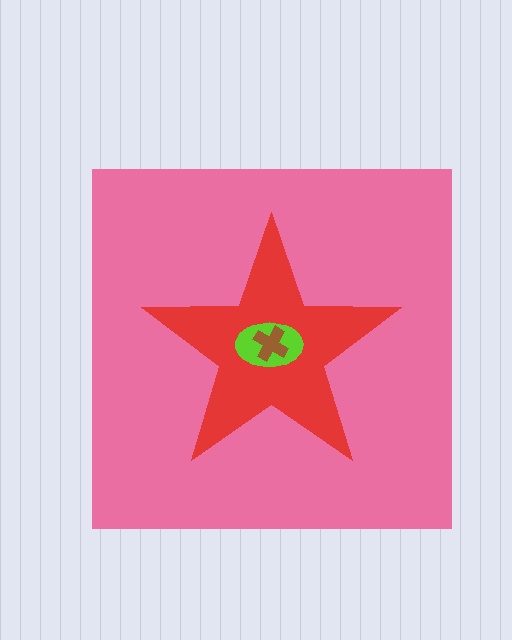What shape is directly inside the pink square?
The red star.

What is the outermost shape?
The pink square.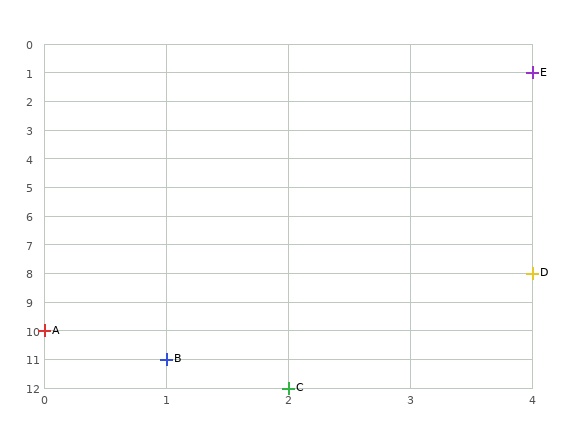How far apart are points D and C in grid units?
Points D and C are 2 columns and 4 rows apart (about 4.5 grid units diagonally).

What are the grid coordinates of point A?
Point A is at grid coordinates (0, 10).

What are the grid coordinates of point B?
Point B is at grid coordinates (1, 11).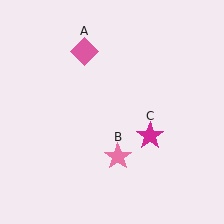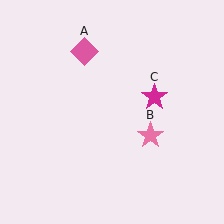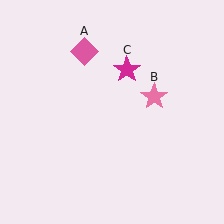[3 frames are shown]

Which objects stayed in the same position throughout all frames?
Pink diamond (object A) remained stationary.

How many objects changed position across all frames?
2 objects changed position: pink star (object B), magenta star (object C).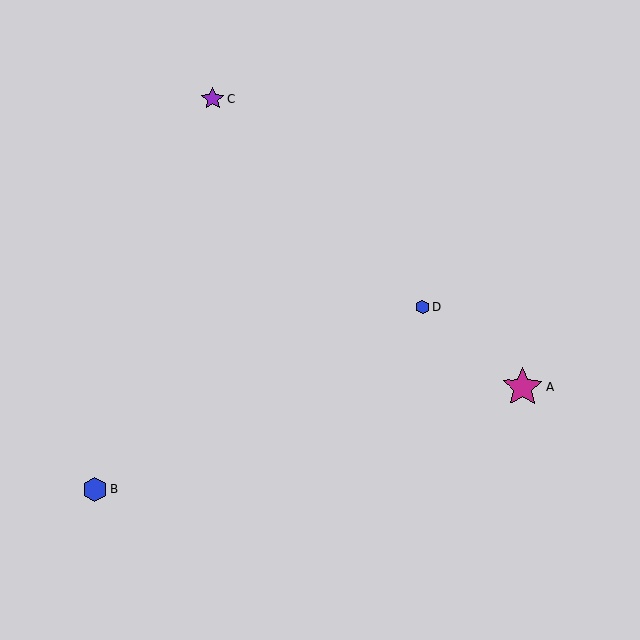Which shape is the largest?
The magenta star (labeled A) is the largest.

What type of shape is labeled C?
Shape C is a purple star.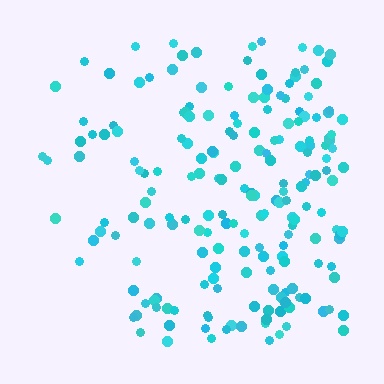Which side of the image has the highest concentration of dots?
The right.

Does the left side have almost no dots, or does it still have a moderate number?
Still a moderate number, just noticeably fewer than the right.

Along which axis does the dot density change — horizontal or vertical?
Horizontal.